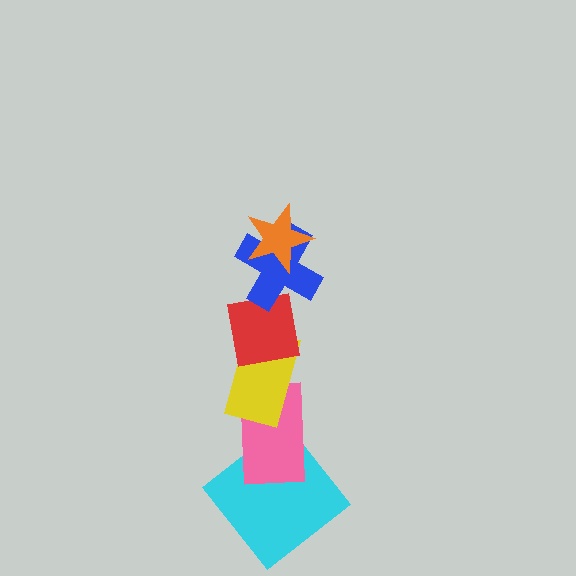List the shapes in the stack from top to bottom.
From top to bottom: the orange star, the blue cross, the red square, the yellow rectangle, the pink rectangle, the cyan diamond.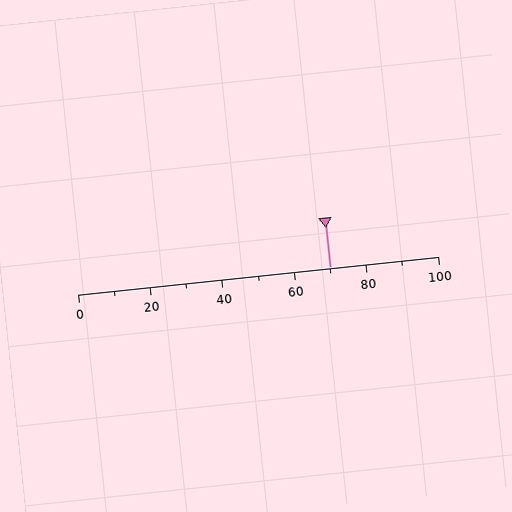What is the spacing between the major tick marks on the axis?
The major ticks are spaced 20 apart.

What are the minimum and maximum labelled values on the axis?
The axis runs from 0 to 100.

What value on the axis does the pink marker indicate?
The marker indicates approximately 70.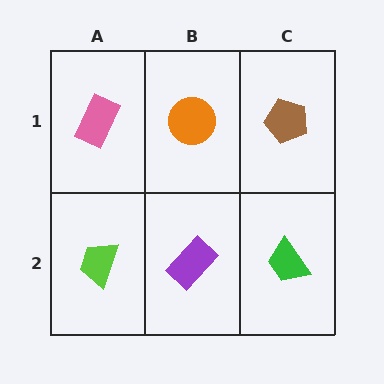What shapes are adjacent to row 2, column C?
A brown pentagon (row 1, column C), a purple rectangle (row 2, column B).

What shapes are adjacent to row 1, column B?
A purple rectangle (row 2, column B), a pink rectangle (row 1, column A), a brown pentagon (row 1, column C).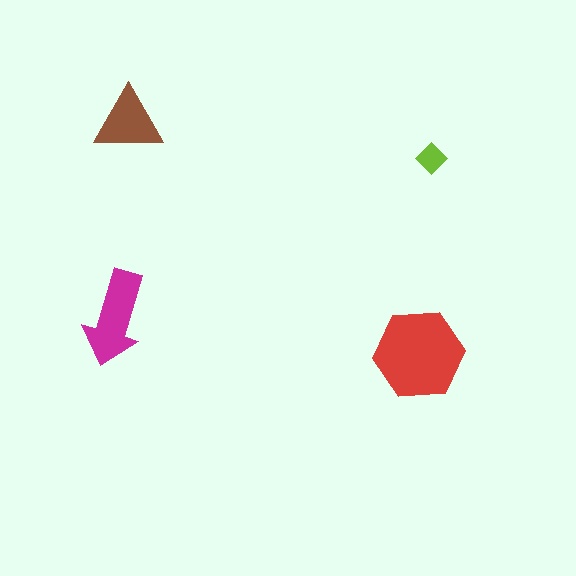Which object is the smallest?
The lime diamond.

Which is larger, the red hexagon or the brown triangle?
The red hexagon.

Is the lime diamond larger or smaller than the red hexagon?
Smaller.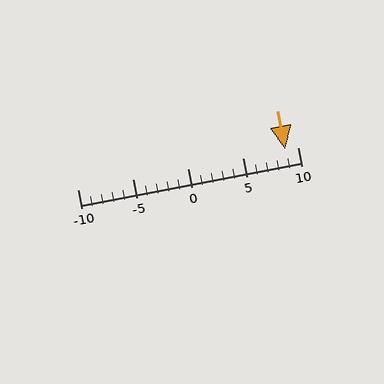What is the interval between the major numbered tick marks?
The major tick marks are spaced 5 units apart.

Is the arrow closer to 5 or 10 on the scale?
The arrow is closer to 10.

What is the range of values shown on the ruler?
The ruler shows values from -10 to 10.